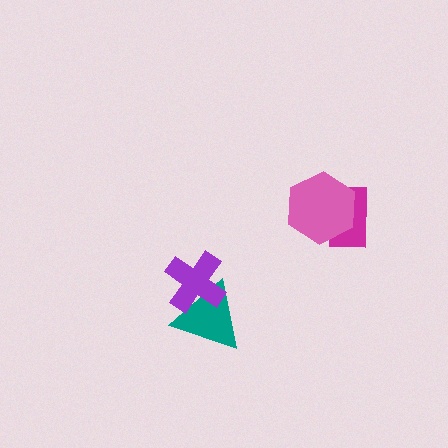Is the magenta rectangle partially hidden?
Yes, it is partially covered by another shape.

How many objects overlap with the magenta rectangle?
1 object overlaps with the magenta rectangle.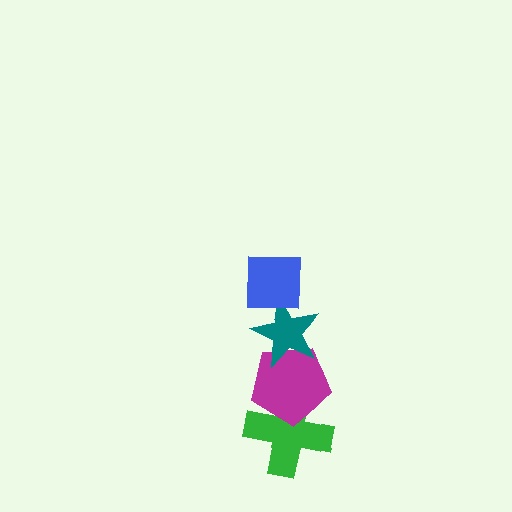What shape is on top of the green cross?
The magenta pentagon is on top of the green cross.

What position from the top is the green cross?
The green cross is 4th from the top.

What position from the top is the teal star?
The teal star is 2nd from the top.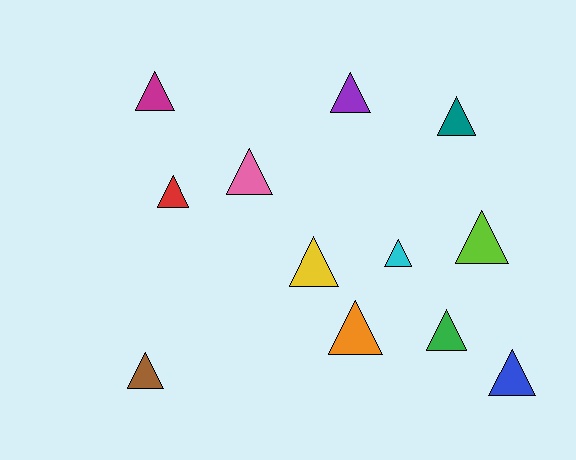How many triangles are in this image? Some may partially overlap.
There are 12 triangles.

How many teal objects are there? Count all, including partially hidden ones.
There is 1 teal object.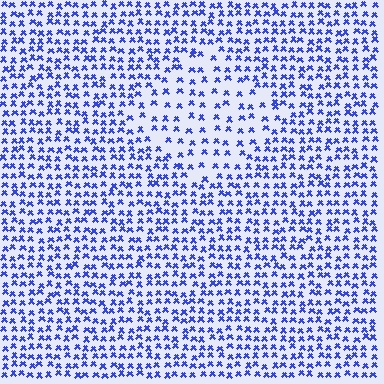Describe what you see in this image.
The image contains small blue elements arranged at two different densities. A diamond-shaped region is visible where the elements are less densely packed than the surrounding area.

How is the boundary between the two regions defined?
The boundary is defined by a change in element density (approximately 1.9x ratio). All elements are the same color, size, and shape.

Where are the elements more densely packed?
The elements are more densely packed outside the diamond boundary.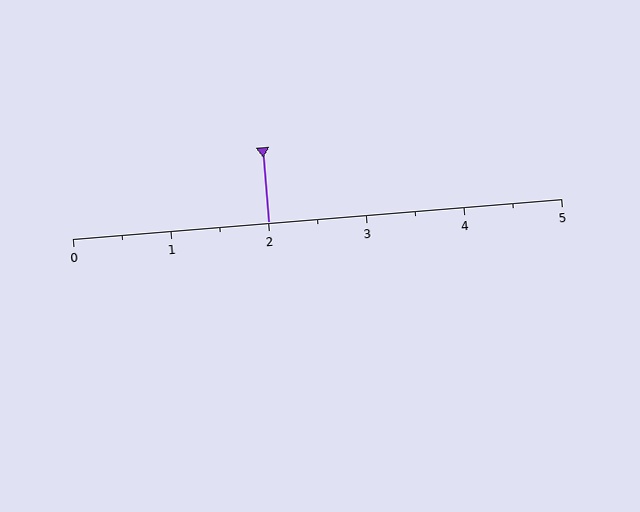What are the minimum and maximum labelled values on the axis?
The axis runs from 0 to 5.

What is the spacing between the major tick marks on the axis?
The major ticks are spaced 1 apart.